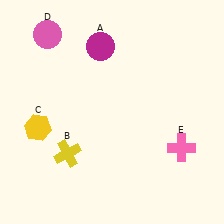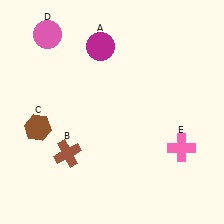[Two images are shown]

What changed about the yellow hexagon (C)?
In Image 1, C is yellow. In Image 2, it changed to brown.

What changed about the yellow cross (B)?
In Image 1, B is yellow. In Image 2, it changed to brown.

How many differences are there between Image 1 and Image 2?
There are 2 differences between the two images.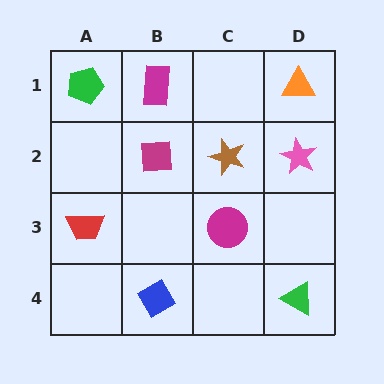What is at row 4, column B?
A blue diamond.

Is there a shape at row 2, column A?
No, that cell is empty.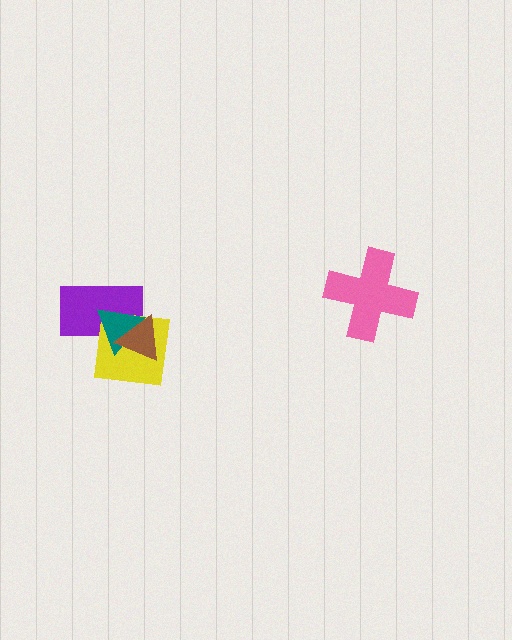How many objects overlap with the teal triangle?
3 objects overlap with the teal triangle.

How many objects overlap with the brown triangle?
3 objects overlap with the brown triangle.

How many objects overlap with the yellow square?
3 objects overlap with the yellow square.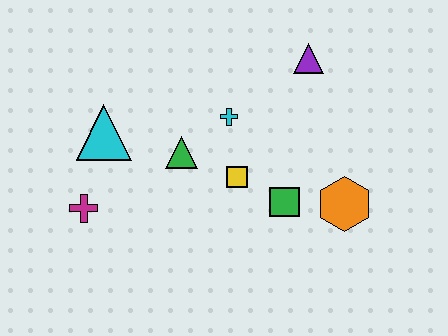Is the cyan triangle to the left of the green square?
Yes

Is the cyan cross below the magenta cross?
No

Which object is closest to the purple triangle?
The cyan cross is closest to the purple triangle.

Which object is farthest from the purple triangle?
The magenta cross is farthest from the purple triangle.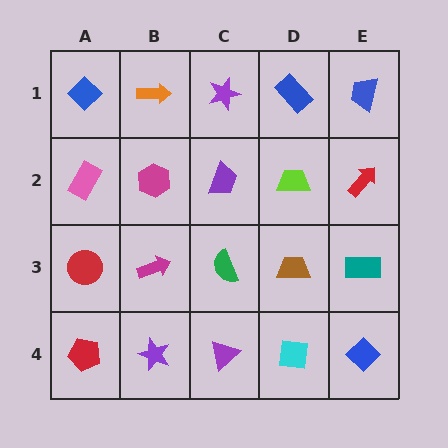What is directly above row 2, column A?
A blue diamond.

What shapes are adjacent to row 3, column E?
A red arrow (row 2, column E), a blue diamond (row 4, column E), a brown trapezoid (row 3, column D).